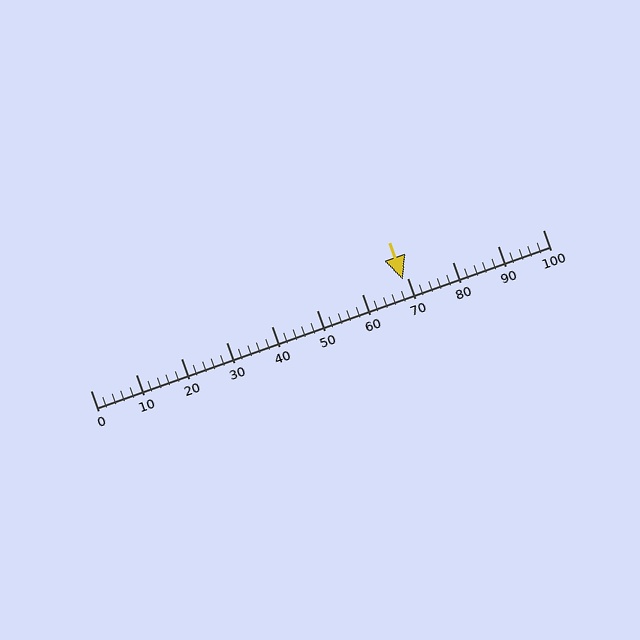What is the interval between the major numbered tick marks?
The major tick marks are spaced 10 units apart.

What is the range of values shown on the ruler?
The ruler shows values from 0 to 100.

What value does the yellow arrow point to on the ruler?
The yellow arrow points to approximately 69.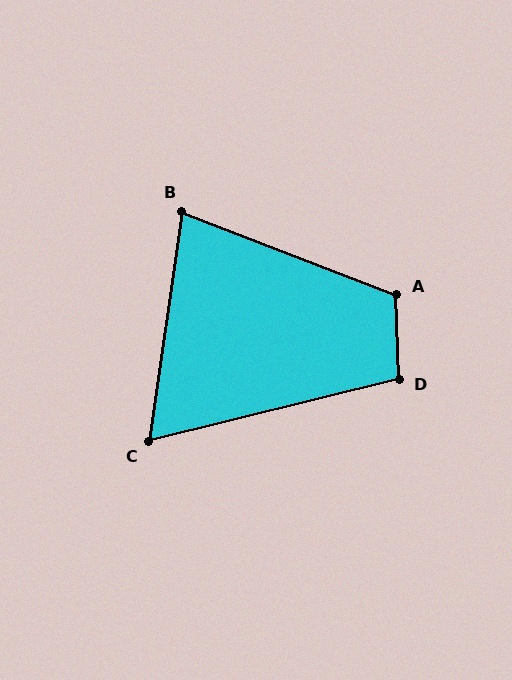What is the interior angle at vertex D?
Approximately 103 degrees (obtuse).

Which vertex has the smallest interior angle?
C, at approximately 68 degrees.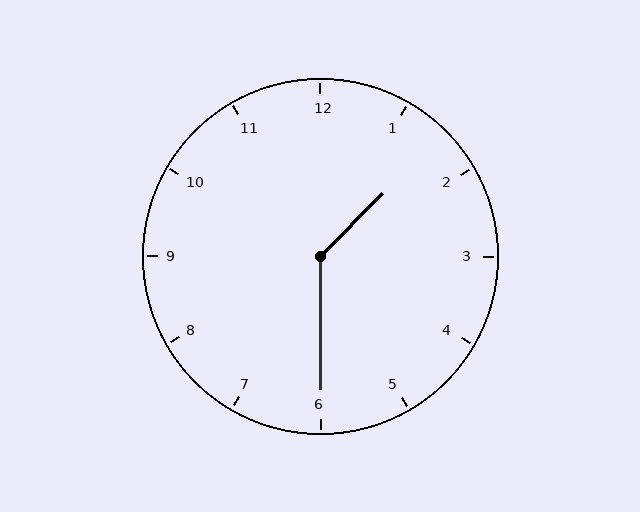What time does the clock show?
1:30.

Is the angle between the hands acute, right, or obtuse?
It is obtuse.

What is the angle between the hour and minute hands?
Approximately 135 degrees.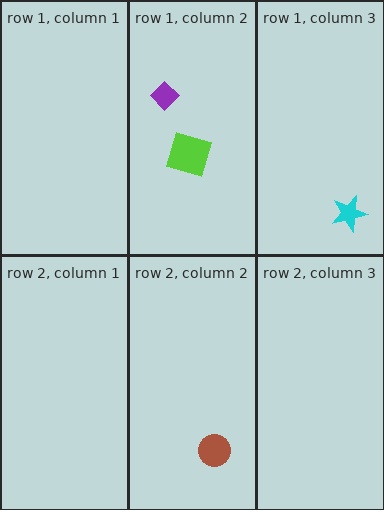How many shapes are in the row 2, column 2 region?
1.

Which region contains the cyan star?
The row 1, column 3 region.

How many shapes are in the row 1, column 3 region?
1.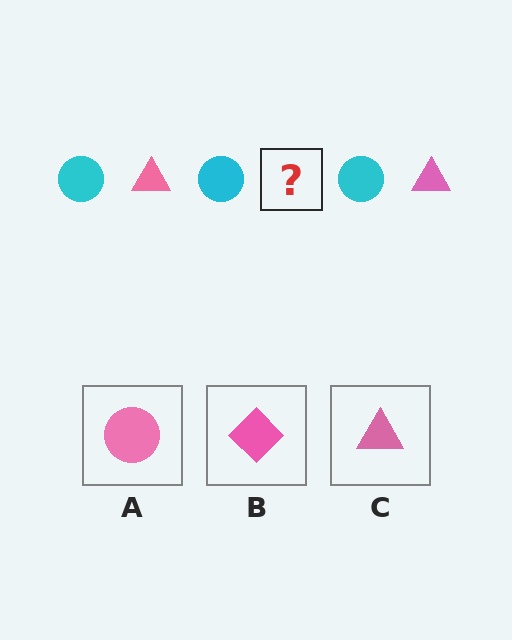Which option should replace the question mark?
Option C.